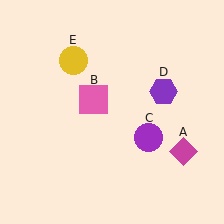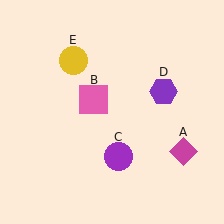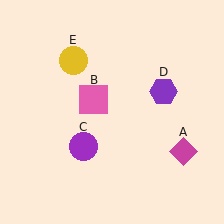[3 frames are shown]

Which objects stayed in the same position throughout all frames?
Magenta diamond (object A) and pink square (object B) and purple hexagon (object D) and yellow circle (object E) remained stationary.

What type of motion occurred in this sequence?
The purple circle (object C) rotated clockwise around the center of the scene.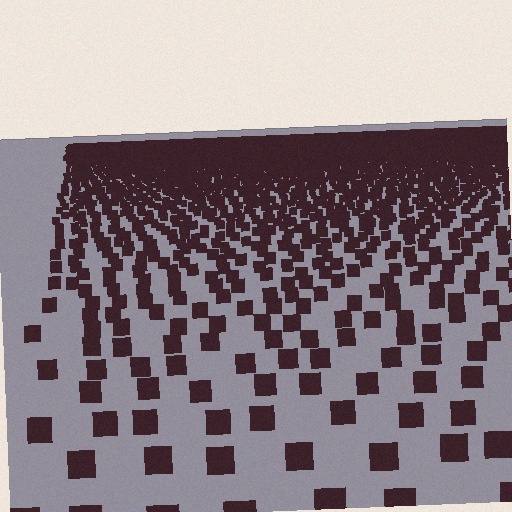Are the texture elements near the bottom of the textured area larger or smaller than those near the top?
Larger. Near the bottom, elements are closer to the viewer and appear at a bigger on-screen size.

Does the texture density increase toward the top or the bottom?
Density increases toward the top.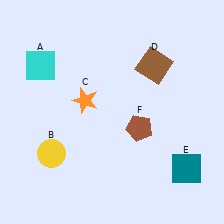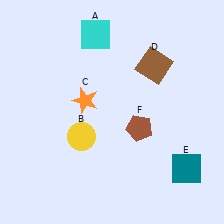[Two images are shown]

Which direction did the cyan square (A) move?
The cyan square (A) moved right.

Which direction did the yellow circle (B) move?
The yellow circle (B) moved right.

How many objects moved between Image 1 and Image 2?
2 objects moved between the two images.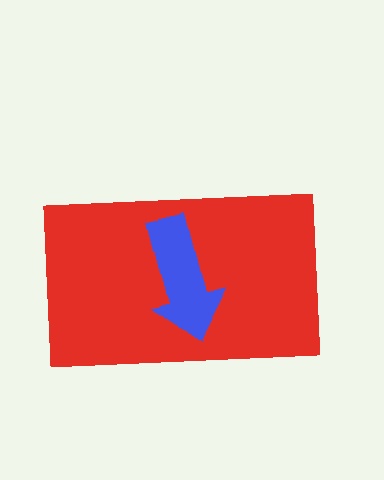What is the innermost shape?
The blue arrow.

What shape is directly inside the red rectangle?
The blue arrow.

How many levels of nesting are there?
2.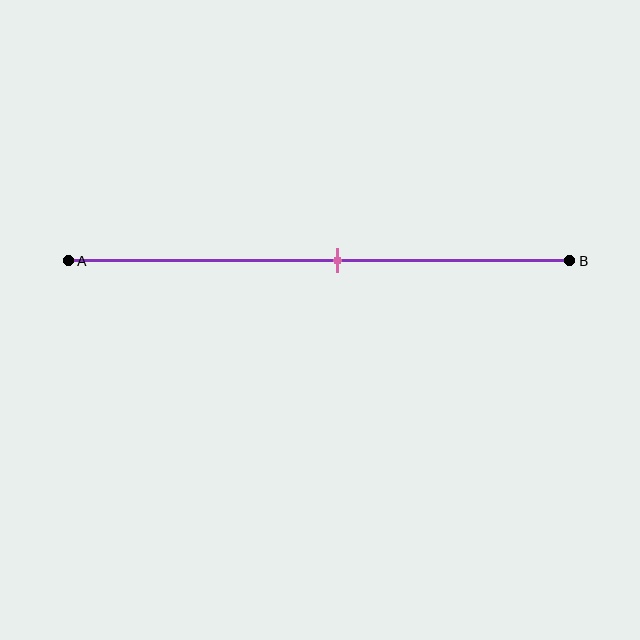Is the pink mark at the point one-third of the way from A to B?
No, the mark is at about 55% from A, not at the 33% one-third point.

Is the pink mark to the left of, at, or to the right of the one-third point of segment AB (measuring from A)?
The pink mark is to the right of the one-third point of segment AB.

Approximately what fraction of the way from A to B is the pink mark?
The pink mark is approximately 55% of the way from A to B.